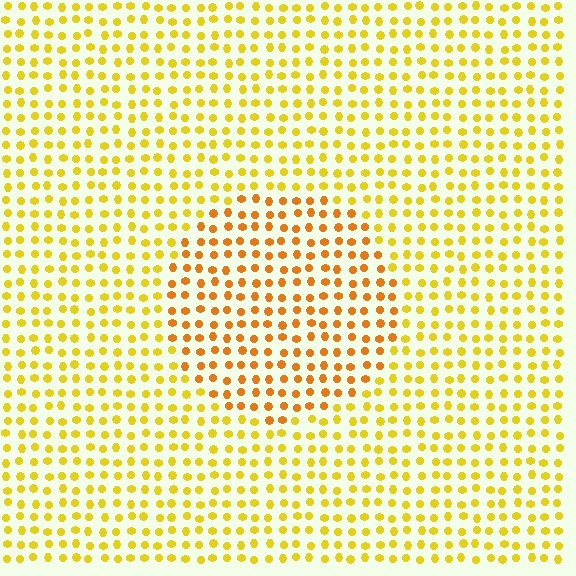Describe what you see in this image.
The image is filled with small yellow elements in a uniform arrangement. A circle-shaped region is visible where the elements are tinted to a slightly different hue, forming a subtle color boundary.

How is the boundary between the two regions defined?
The boundary is defined purely by a slight shift in hue (about 26 degrees). Spacing, size, and orientation are identical on both sides.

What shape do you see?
I see a circle.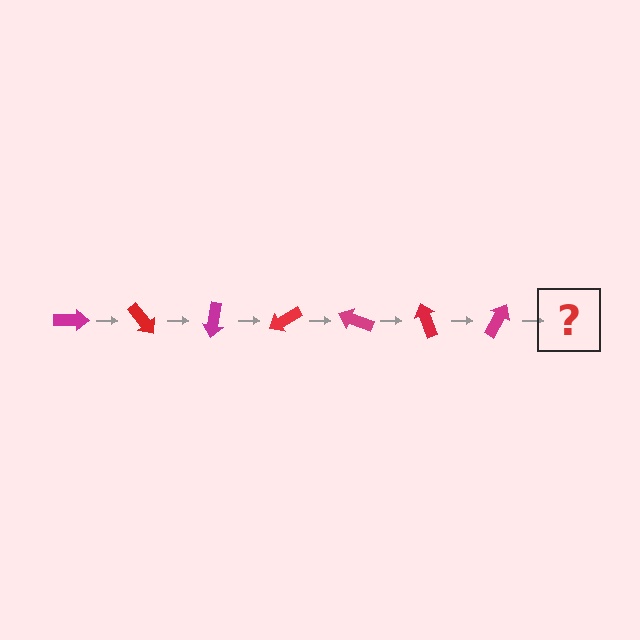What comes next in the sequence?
The next element should be a red arrow, rotated 350 degrees from the start.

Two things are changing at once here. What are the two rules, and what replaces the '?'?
The two rules are that it rotates 50 degrees each step and the color cycles through magenta and red. The '?' should be a red arrow, rotated 350 degrees from the start.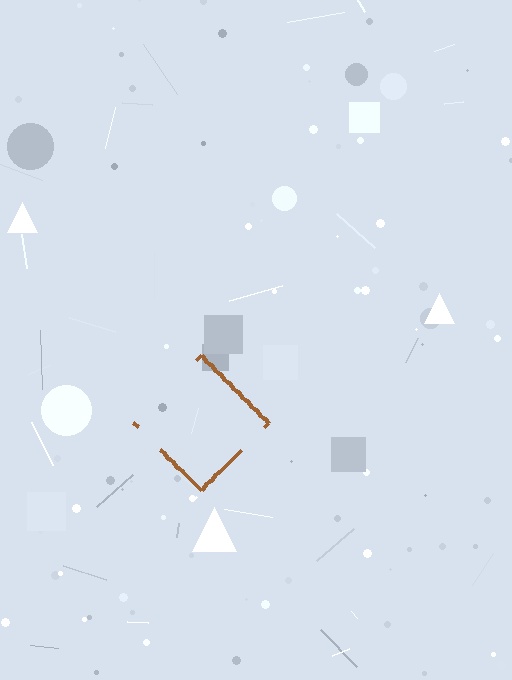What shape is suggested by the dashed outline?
The dashed outline suggests a diamond.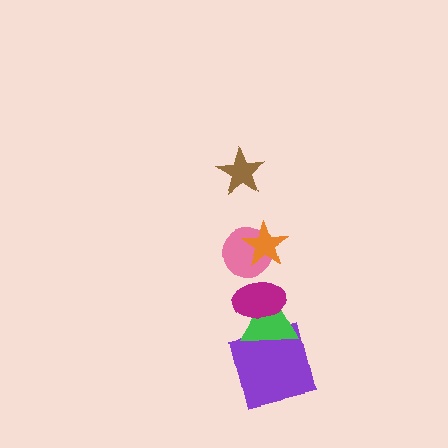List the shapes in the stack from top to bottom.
From top to bottom: the brown star, the orange star, the pink circle, the magenta ellipse, the green triangle, the purple square.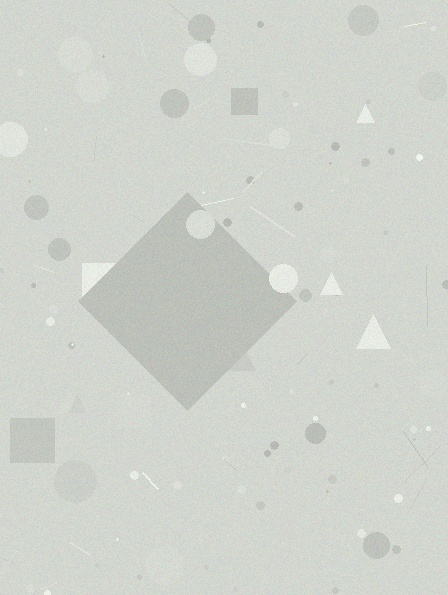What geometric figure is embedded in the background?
A diamond is embedded in the background.